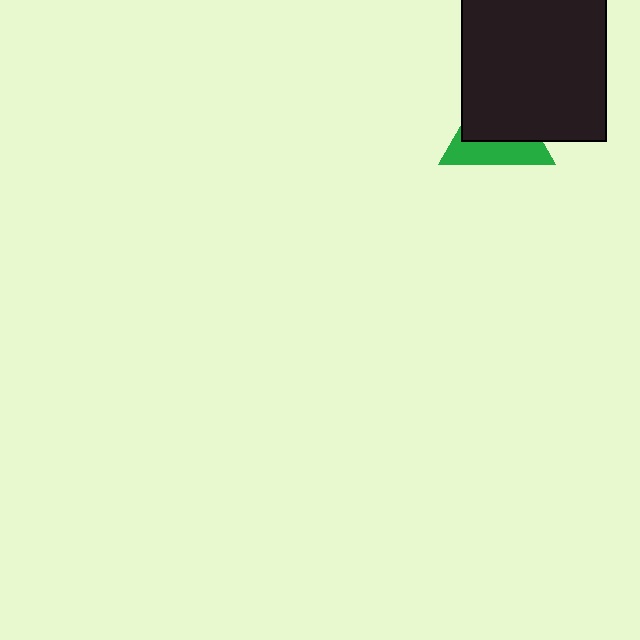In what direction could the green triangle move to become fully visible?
The green triangle could move toward the lower-left. That would shift it out from behind the black rectangle entirely.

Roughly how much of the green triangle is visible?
A small part of it is visible (roughly 42%).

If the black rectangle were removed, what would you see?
You would see the complete green triangle.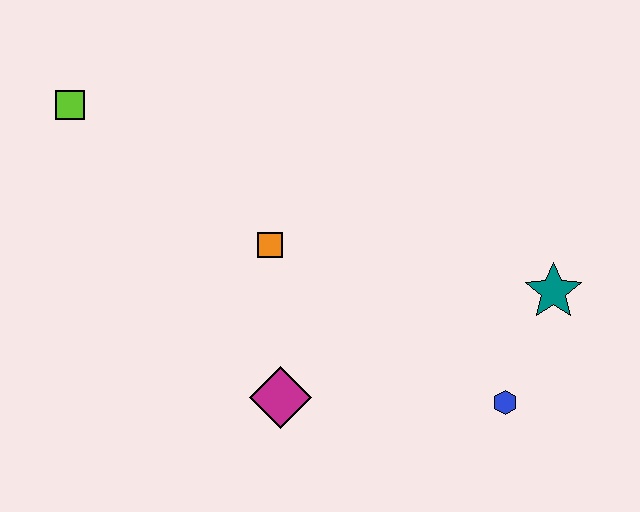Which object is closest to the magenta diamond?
The orange square is closest to the magenta diamond.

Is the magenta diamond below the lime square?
Yes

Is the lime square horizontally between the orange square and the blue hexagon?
No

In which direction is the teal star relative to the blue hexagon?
The teal star is above the blue hexagon.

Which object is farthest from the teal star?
The lime square is farthest from the teal star.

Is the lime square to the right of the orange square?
No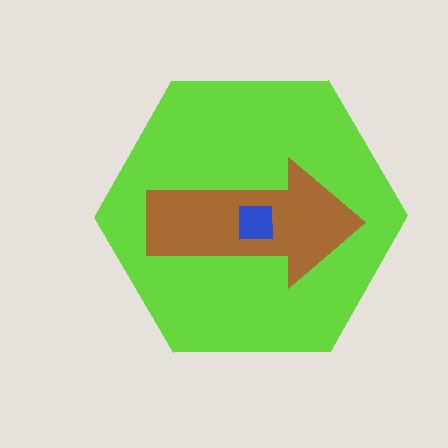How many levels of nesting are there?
3.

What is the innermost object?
The blue square.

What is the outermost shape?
The lime hexagon.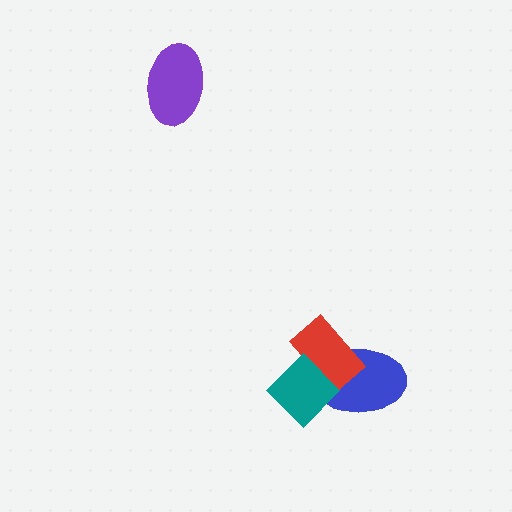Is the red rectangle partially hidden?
Yes, it is partially covered by another shape.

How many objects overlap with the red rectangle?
2 objects overlap with the red rectangle.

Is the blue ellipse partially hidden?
Yes, it is partially covered by another shape.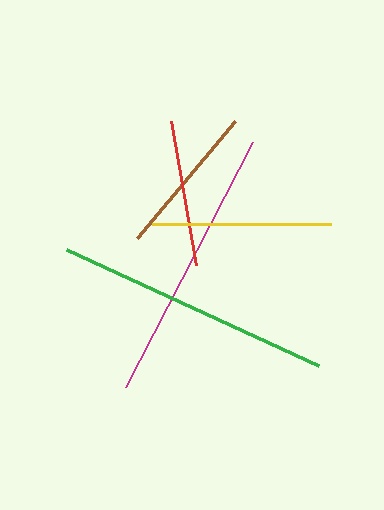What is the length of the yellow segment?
The yellow segment is approximately 179 pixels long.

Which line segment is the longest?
The green line is the longest at approximately 277 pixels.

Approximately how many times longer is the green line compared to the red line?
The green line is approximately 1.9 times the length of the red line.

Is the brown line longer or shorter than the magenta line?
The magenta line is longer than the brown line.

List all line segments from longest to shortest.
From longest to shortest: green, magenta, yellow, brown, red.